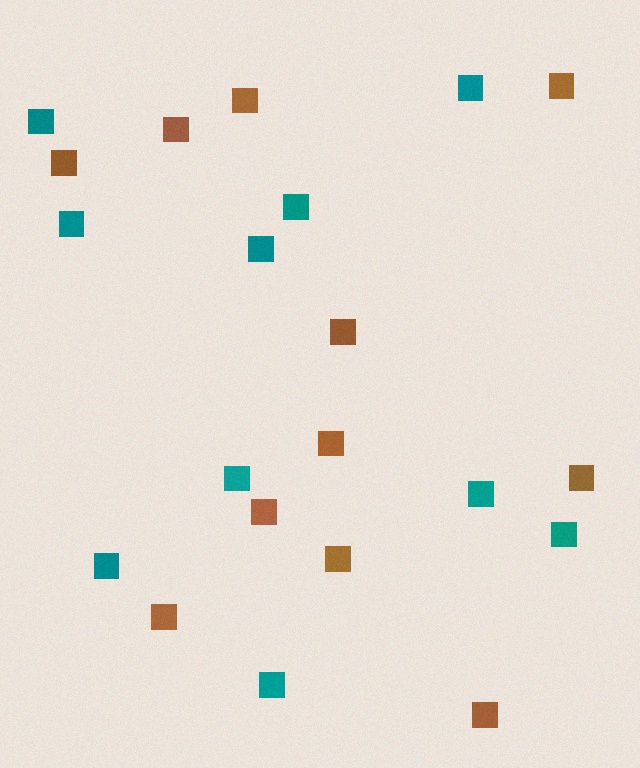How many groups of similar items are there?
There are 2 groups: one group of teal squares (10) and one group of brown squares (11).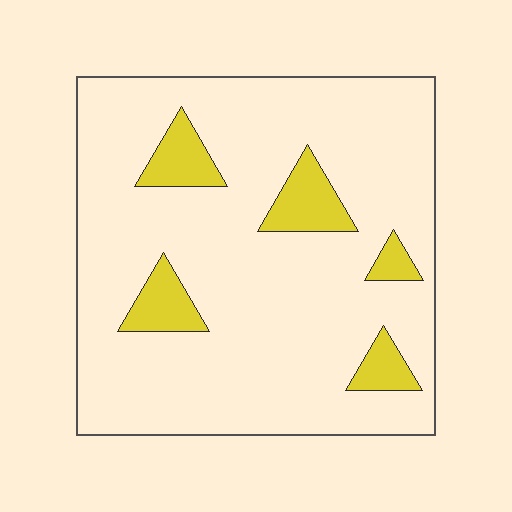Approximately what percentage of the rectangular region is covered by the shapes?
Approximately 15%.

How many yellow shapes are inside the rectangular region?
5.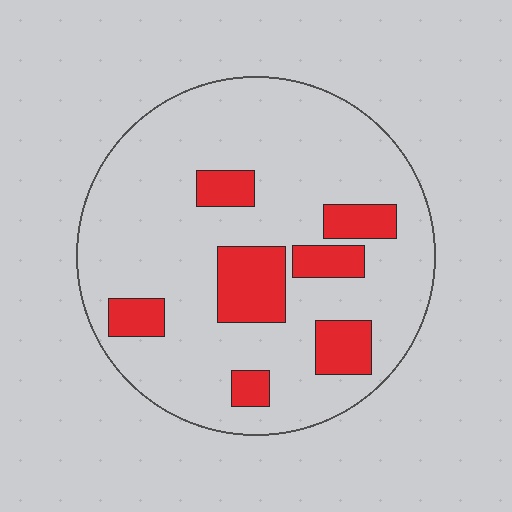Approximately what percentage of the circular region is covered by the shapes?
Approximately 20%.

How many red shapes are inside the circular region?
7.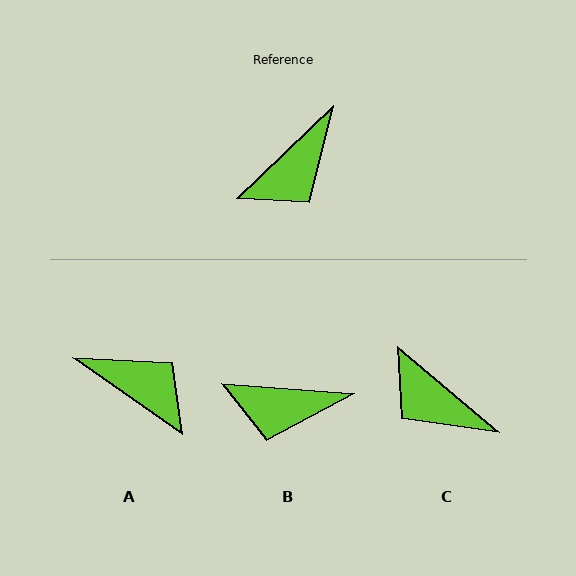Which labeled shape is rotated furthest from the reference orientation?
A, about 101 degrees away.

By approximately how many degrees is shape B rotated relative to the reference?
Approximately 48 degrees clockwise.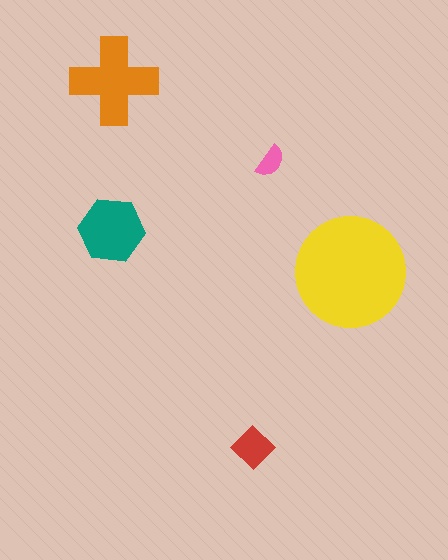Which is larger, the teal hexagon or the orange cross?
The orange cross.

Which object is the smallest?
The pink semicircle.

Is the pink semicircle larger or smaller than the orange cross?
Smaller.